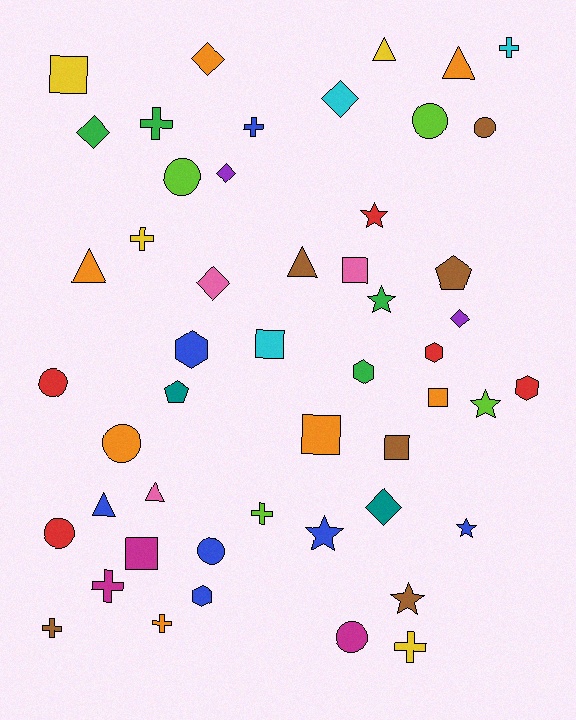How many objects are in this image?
There are 50 objects.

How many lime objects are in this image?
There are 4 lime objects.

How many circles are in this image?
There are 8 circles.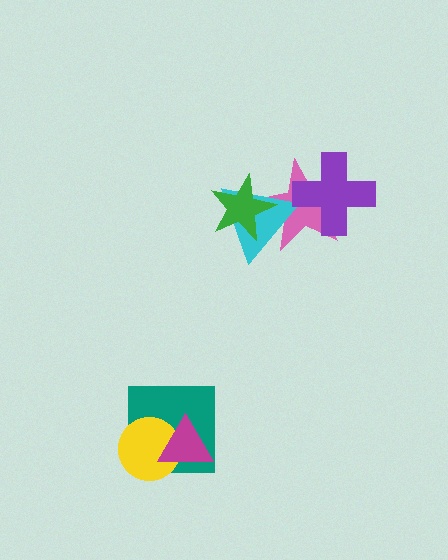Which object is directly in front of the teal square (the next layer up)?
The yellow circle is directly in front of the teal square.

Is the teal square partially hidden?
Yes, it is partially covered by another shape.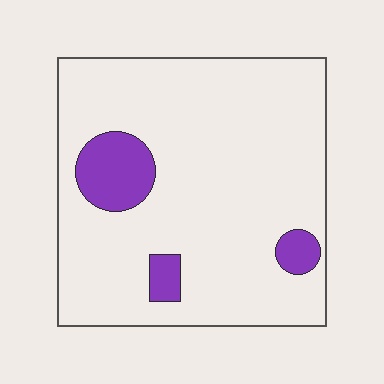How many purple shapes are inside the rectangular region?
3.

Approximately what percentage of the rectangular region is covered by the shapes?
Approximately 10%.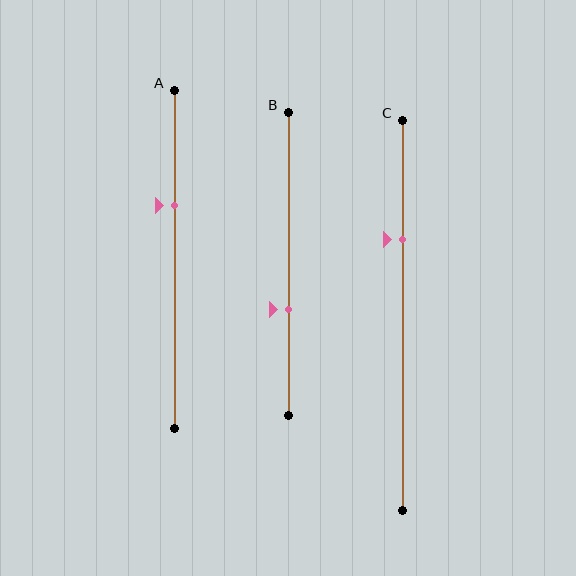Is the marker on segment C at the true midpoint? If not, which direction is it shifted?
No, the marker on segment C is shifted upward by about 20% of the segment length.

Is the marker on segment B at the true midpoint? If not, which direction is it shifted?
No, the marker on segment B is shifted downward by about 15% of the segment length.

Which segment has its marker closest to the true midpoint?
Segment B has its marker closest to the true midpoint.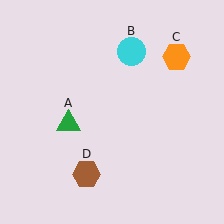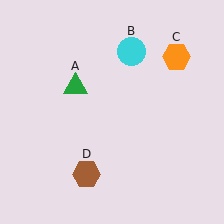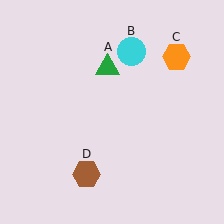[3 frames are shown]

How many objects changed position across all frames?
1 object changed position: green triangle (object A).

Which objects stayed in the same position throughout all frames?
Cyan circle (object B) and orange hexagon (object C) and brown hexagon (object D) remained stationary.